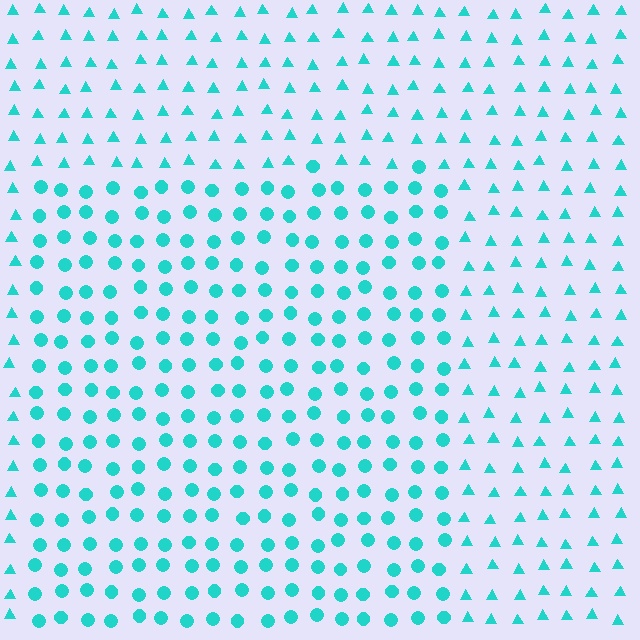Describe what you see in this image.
The image is filled with small cyan elements arranged in a uniform grid. A rectangle-shaped region contains circles, while the surrounding area contains triangles. The boundary is defined purely by the change in element shape.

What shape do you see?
I see a rectangle.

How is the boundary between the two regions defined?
The boundary is defined by a change in element shape: circles inside vs. triangles outside. All elements share the same color and spacing.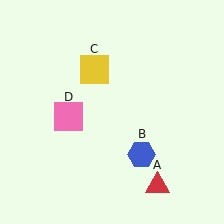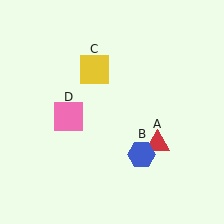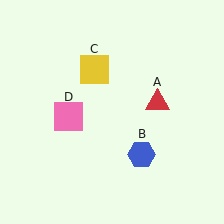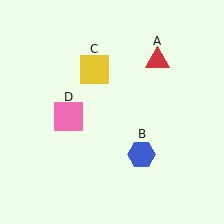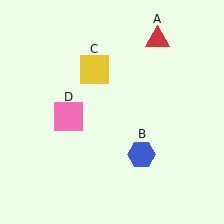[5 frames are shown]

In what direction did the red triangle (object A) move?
The red triangle (object A) moved up.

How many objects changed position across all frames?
1 object changed position: red triangle (object A).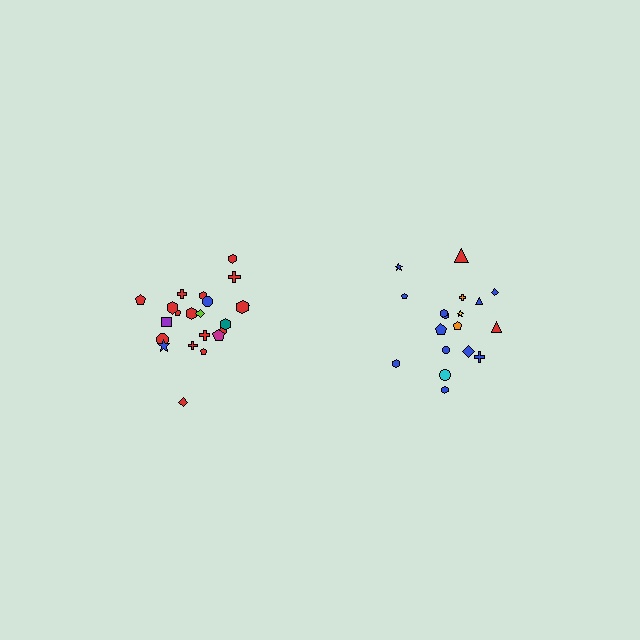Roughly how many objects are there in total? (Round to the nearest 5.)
Roughly 40 objects in total.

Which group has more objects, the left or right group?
The left group.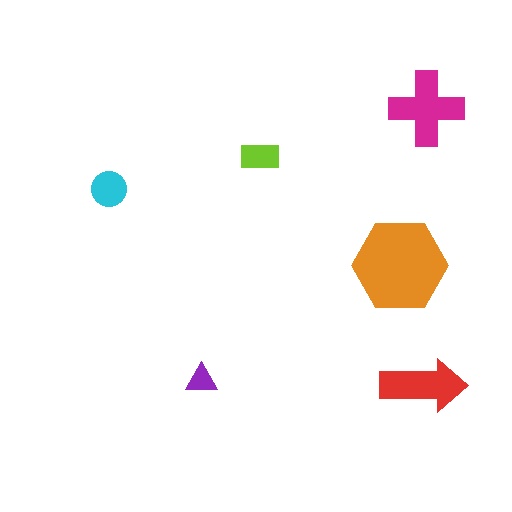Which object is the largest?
The orange hexagon.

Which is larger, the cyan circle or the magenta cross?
The magenta cross.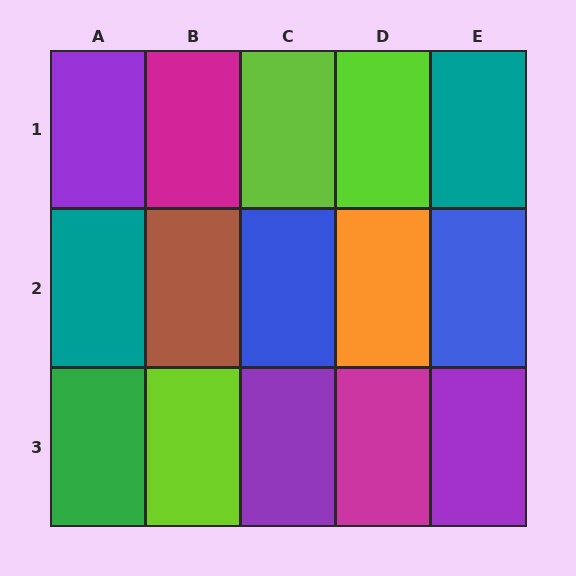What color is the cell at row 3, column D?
Magenta.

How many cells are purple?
3 cells are purple.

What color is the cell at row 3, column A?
Green.